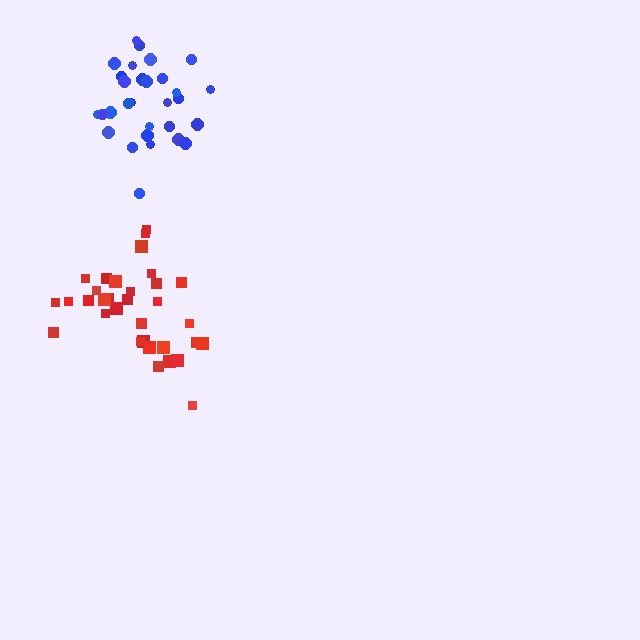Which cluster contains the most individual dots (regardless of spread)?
Red (34).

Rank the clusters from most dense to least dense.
blue, red.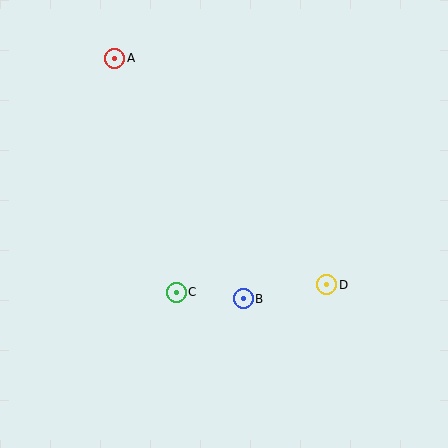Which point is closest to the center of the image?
Point B at (243, 299) is closest to the center.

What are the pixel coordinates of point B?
Point B is at (243, 299).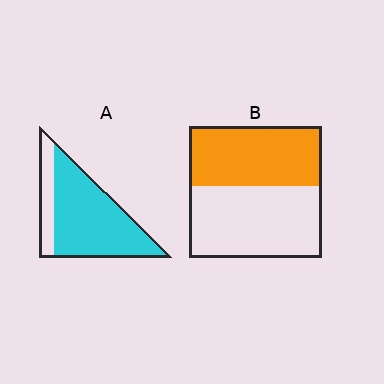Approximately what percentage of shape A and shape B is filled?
A is approximately 80% and B is approximately 45%.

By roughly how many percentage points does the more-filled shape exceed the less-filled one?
By roughly 35 percentage points (A over B).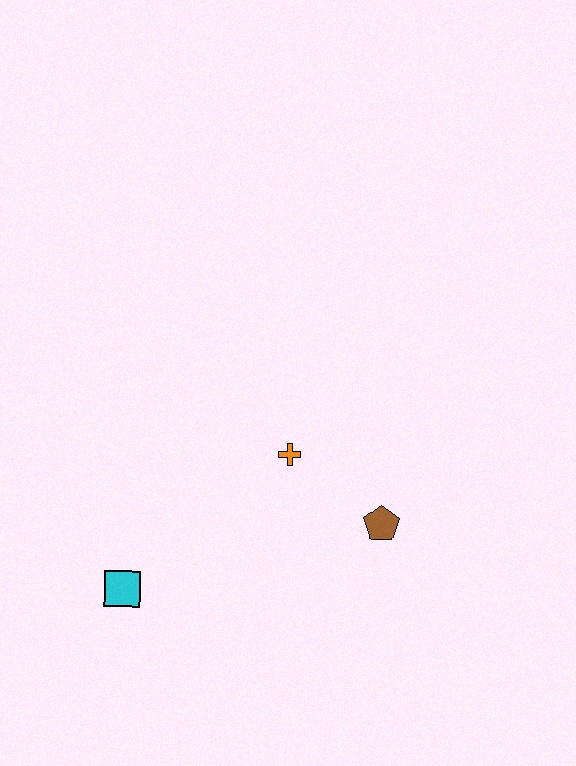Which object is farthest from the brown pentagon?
The cyan square is farthest from the brown pentagon.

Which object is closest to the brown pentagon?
The orange cross is closest to the brown pentagon.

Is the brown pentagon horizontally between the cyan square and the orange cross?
No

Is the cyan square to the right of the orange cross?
No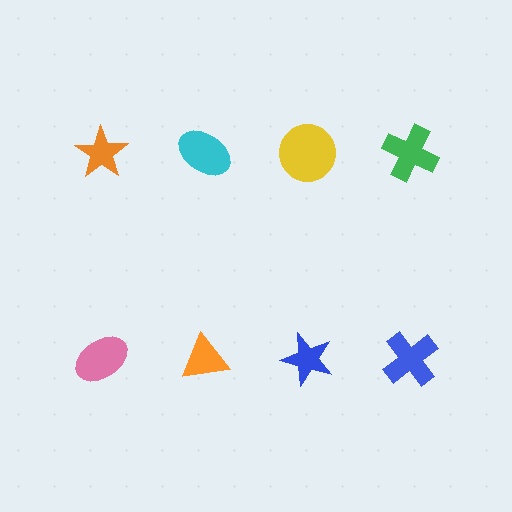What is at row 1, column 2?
A cyan ellipse.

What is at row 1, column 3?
A yellow circle.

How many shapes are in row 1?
4 shapes.